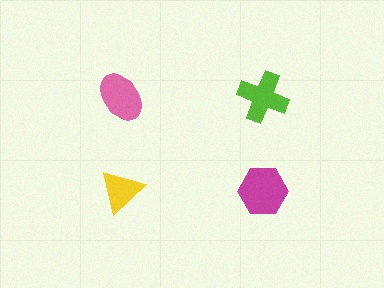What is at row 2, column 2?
A magenta hexagon.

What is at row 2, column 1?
A yellow triangle.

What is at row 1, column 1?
A pink ellipse.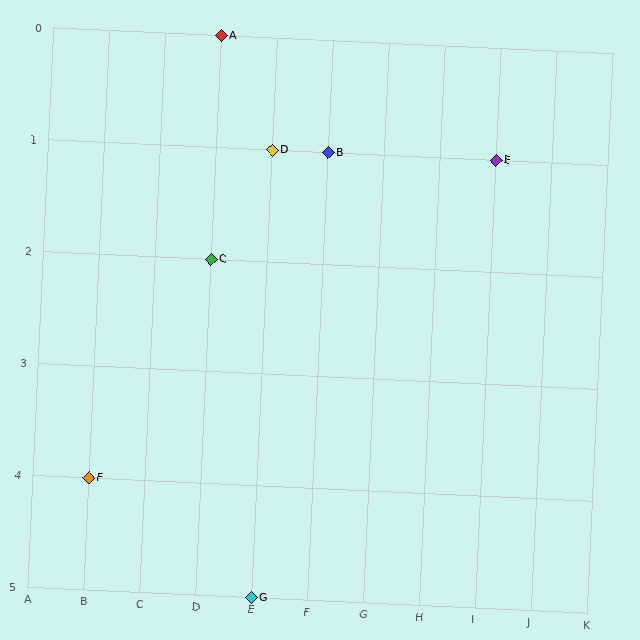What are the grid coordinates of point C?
Point C is at grid coordinates (D, 2).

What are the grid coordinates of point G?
Point G is at grid coordinates (E, 5).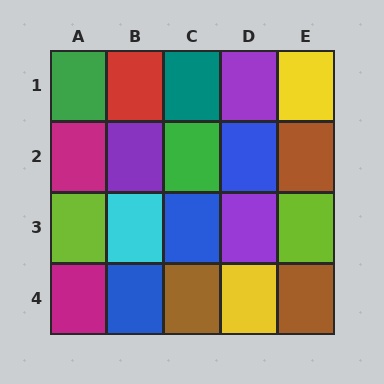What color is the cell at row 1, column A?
Green.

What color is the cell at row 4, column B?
Blue.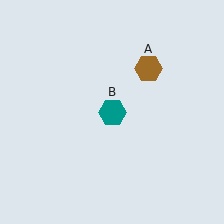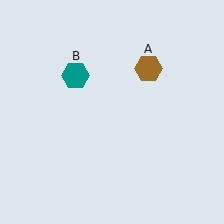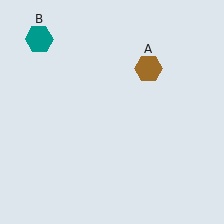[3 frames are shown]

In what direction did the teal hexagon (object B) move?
The teal hexagon (object B) moved up and to the left.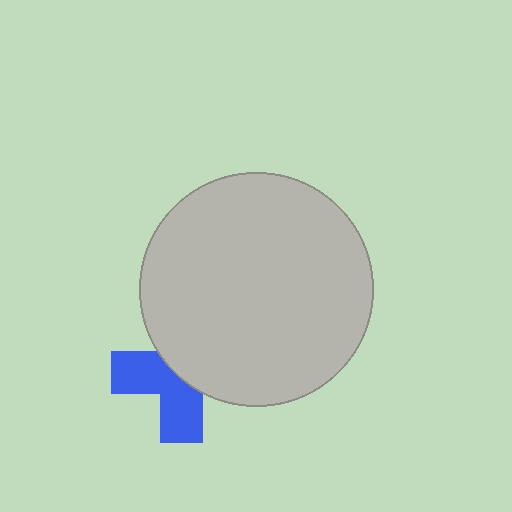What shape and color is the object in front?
The object in front is a light gray circle.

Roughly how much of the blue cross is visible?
About half of it is visible (roughly 47%).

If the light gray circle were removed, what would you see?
You would see the complete blue cross.